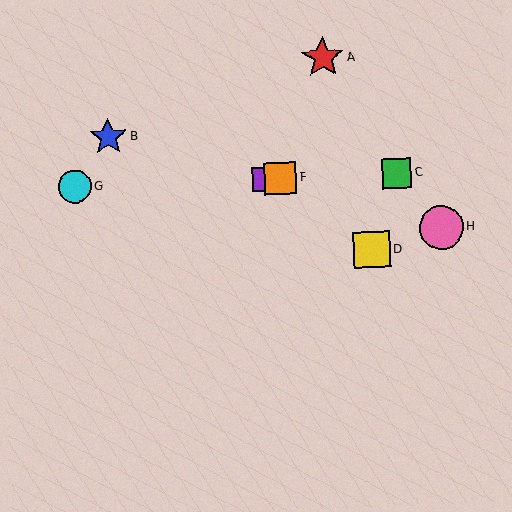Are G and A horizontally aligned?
No, G is at y≈187 and A is at y≈58.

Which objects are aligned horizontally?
Objects C, E, F, G are aligned horizontally.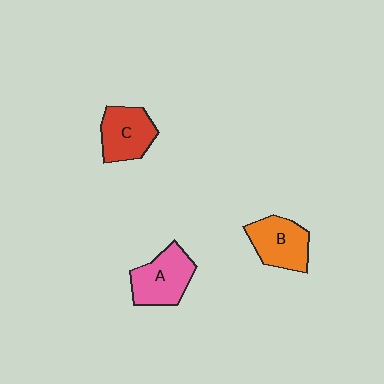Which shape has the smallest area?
Shape C (red).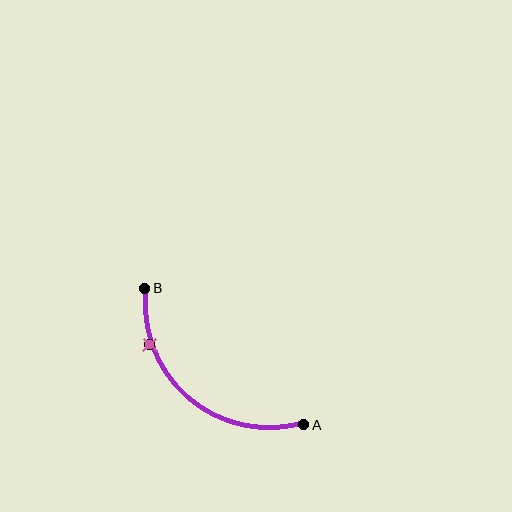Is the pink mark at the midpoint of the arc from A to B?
No. The pink mark lies on the arc but is closer to endpoint B. The arc midpoint would be at the point on the curve equidistant along the arc from both A and B.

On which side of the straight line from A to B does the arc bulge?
The arc bulges below and to the left of the straight line connecting A and B.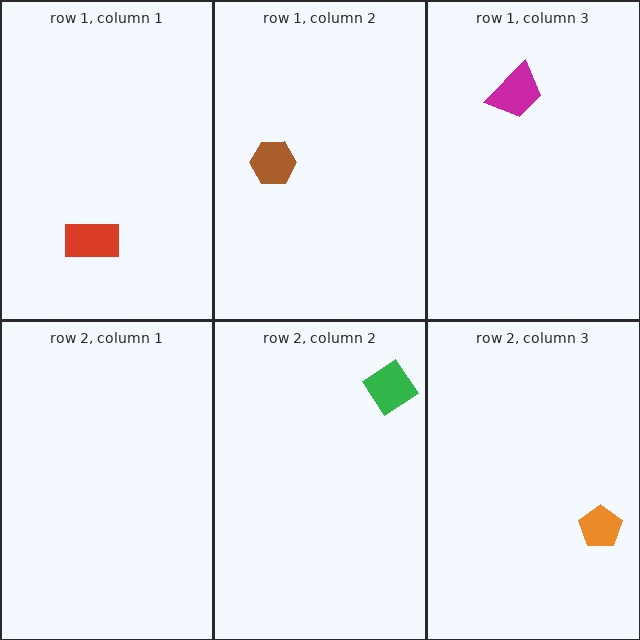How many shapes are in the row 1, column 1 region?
1.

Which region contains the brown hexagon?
The row 1, column 2 region.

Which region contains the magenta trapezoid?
The row 1, column 3 region.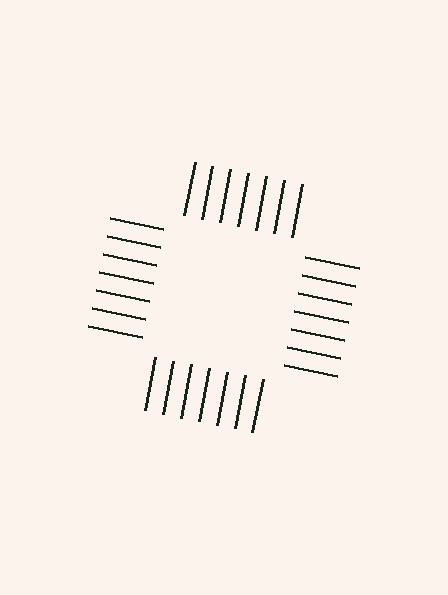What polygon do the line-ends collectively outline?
An illusory square — the line segments terminate on its edges but no continuous stroke is drawn.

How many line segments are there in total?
28 — 7 along each of the 4 edges.